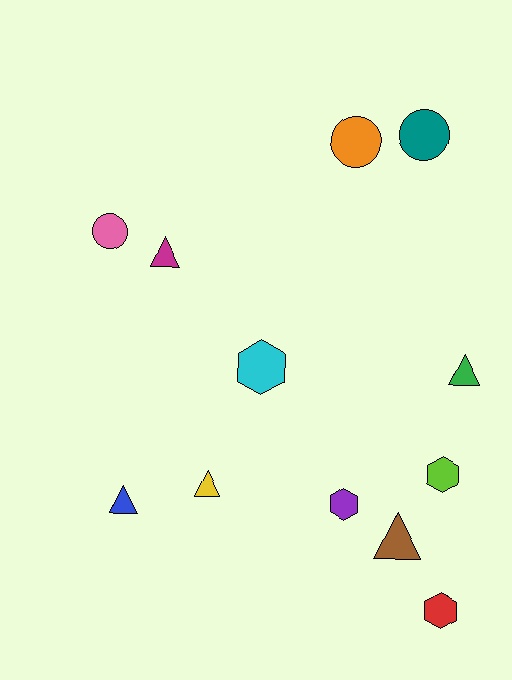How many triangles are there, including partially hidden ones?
There are 5 triangles.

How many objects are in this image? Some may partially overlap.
There are 12 objects.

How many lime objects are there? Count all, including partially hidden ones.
There is 1 lime object.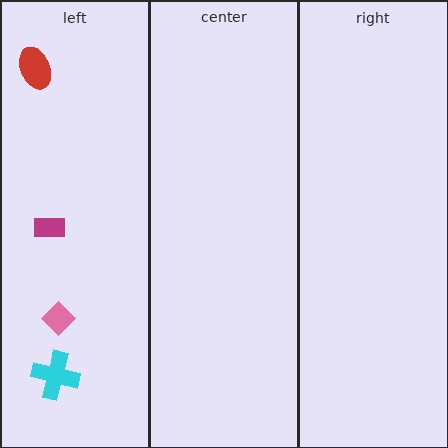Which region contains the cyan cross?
The left region.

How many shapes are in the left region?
4.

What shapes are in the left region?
The cyan cross, the pink diamond, the red ellipse, the magenta rectangle.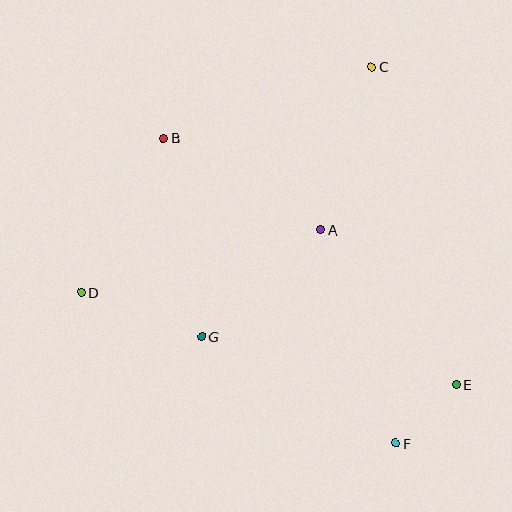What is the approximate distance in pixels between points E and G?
The distance between E and G is approximately 259 pixels.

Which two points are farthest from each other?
Points D and E are farthest from each other.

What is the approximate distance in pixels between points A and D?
The distance between A and D is approximately 248 pixels.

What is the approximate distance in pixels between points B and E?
The distance between B and E is approximately 383 pixels.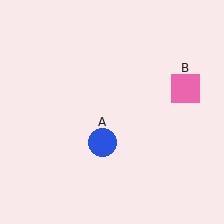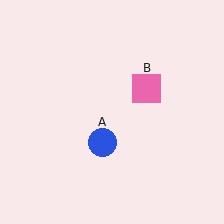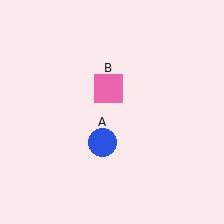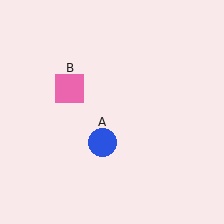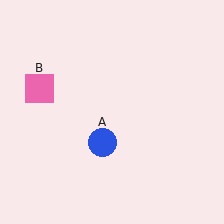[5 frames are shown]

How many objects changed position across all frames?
1 object changed position: pink square (object B).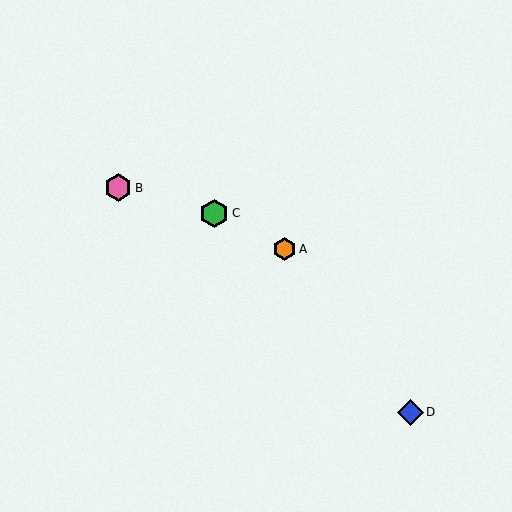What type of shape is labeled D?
Shape D is a blue diamond.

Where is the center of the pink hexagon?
The center of the pink hexagon is at (118, 188).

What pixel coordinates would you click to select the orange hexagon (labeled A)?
Click at (284, 249) to select the orange hexagon A.